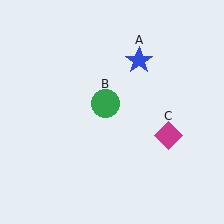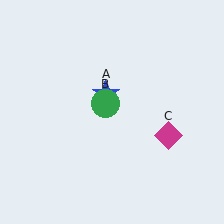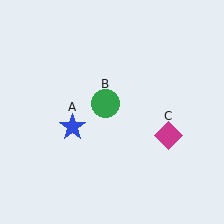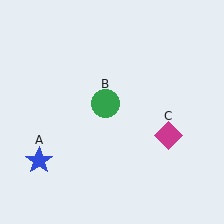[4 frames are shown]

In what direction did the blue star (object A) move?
The blue star (object A) moved down and to the left.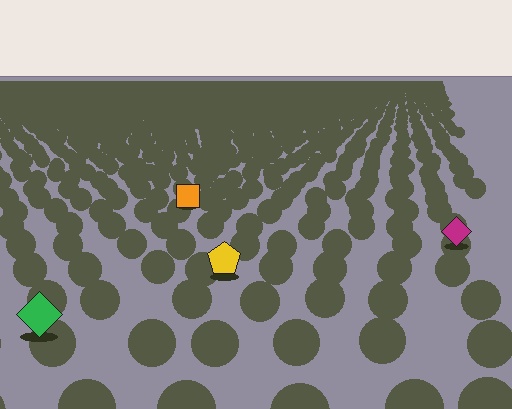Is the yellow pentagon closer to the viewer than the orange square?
Yes. The yellow pentagon is closer — you can tell from the texture gradient: the ground texture is coarser near it.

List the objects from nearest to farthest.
From nearest to farthest: the green diamond, the yellow pentagon, the magenta diamond, the orange square.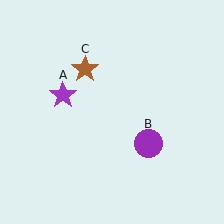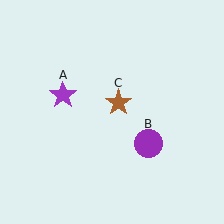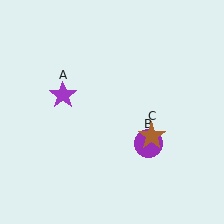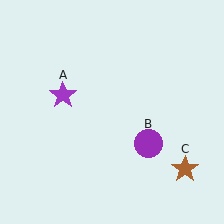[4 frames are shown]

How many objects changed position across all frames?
1 object changed position: brown star (object C).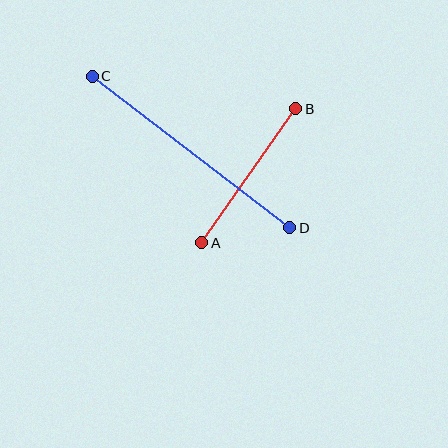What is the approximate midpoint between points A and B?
The midpoint is at approximately (249, 176) pixels.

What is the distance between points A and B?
The distance is approximately 164 pixels.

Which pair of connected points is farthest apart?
Points C and D are farthest apart.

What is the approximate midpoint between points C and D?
The midpoint is at approximately (191, 152) pixels.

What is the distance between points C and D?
The distance is approximately 249 pixels.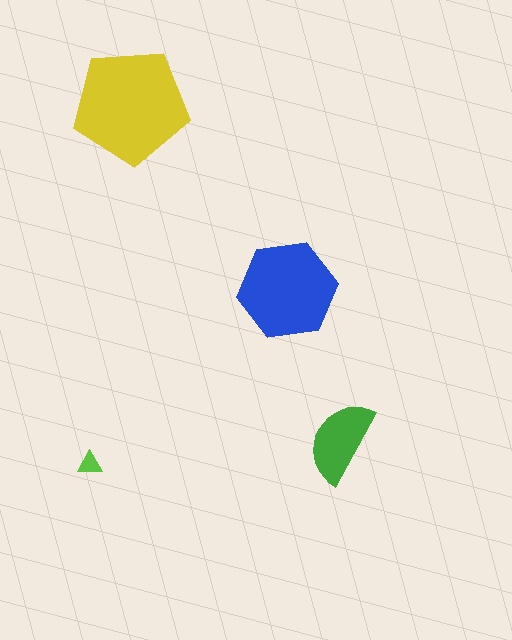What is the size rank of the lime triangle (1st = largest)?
4th.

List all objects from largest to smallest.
The yellow pentagon, the blue hexagon, the green semicircle, the lime triangle.